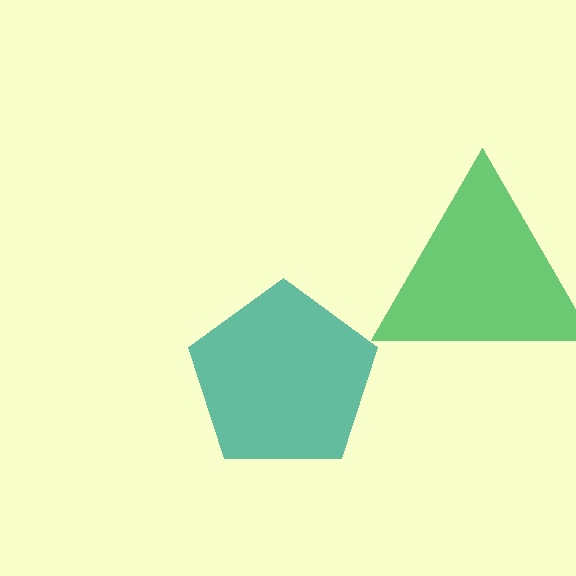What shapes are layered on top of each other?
The layered shapes are: a teal pentagon, a green triangle.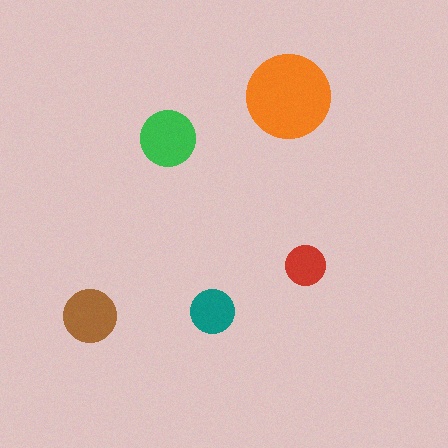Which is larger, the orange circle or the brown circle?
The orange one.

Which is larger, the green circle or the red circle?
The green one.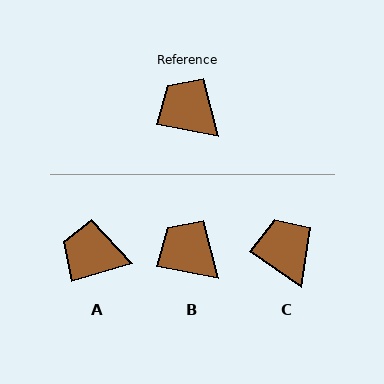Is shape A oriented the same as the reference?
No, it is off by about 28 degrees.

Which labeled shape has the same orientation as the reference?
B.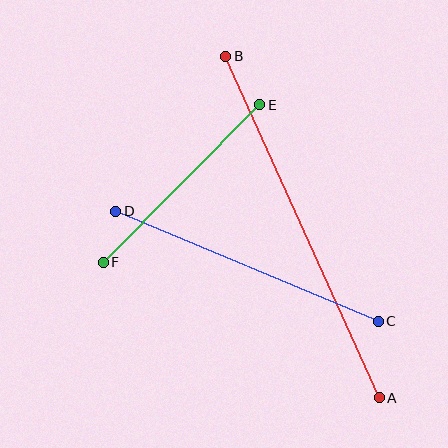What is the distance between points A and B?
The distance is approximately 374 pixels.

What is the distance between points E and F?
The distance is approximately 222 pixels.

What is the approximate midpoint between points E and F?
The midpoint is at approximately (181, 184) pixels.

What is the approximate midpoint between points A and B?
The midpoint is at approximately (303, 227) pixels.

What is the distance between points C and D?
The distance is approximately 285 pixels.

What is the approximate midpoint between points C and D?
The midpoint is at approximately (247, 266) pixels.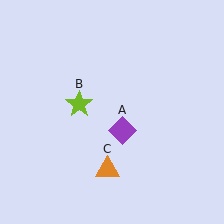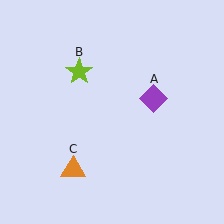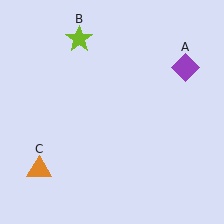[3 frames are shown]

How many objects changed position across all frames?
3 objects changed position: purple diamond (object A), lime star (object B), orange triangle (object C).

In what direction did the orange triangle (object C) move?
The orange triangle (object C) moved left.